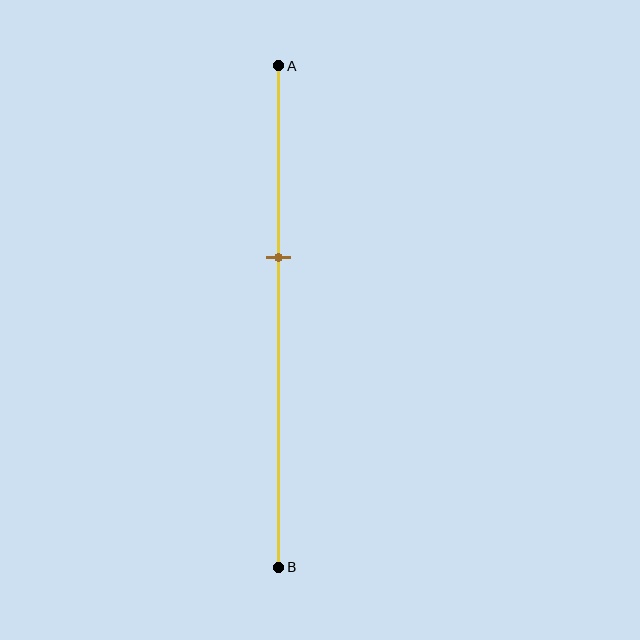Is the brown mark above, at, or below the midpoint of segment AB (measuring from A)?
The brown mark is above the midpoint of segment AB.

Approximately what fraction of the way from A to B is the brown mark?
The brown mark is approximately 40% of the way from A to B.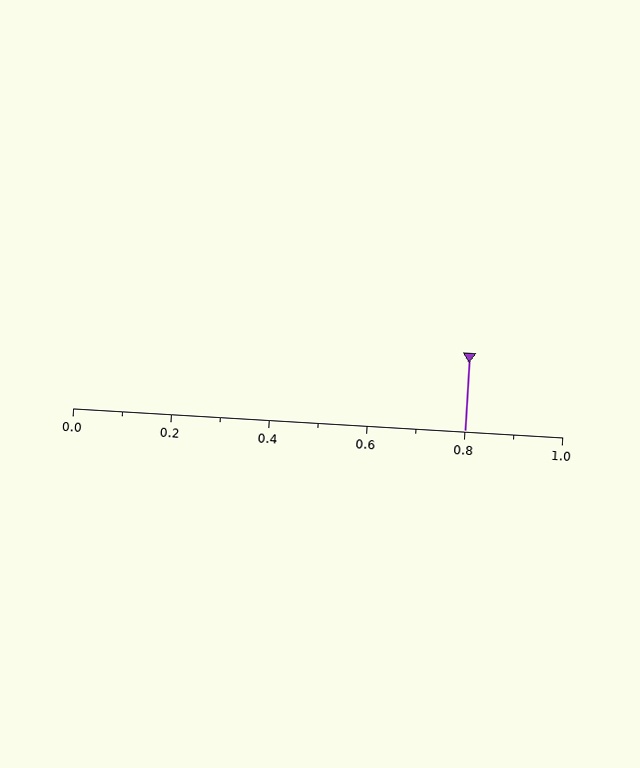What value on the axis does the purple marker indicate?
The marker indicates approximately 0.8.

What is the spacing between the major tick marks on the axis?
The major ticks are spaced 0.2 apart.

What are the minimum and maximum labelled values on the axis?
The axis runs from 0.0 to 1.0.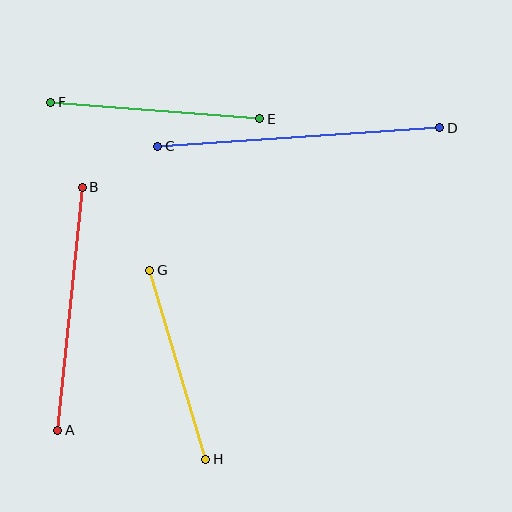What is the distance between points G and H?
The distance is approximately 197 pixels.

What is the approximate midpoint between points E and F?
The midpoint is at approximately (155, 110) pixels.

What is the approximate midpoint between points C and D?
The midpoint is at approximately (299, 137) pixels.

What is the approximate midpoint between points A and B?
The midpoint is at approximately (70, 309) pixels.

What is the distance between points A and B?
The distance is approximately 244 pixels.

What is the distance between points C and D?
The distance is approximately 283 pixels.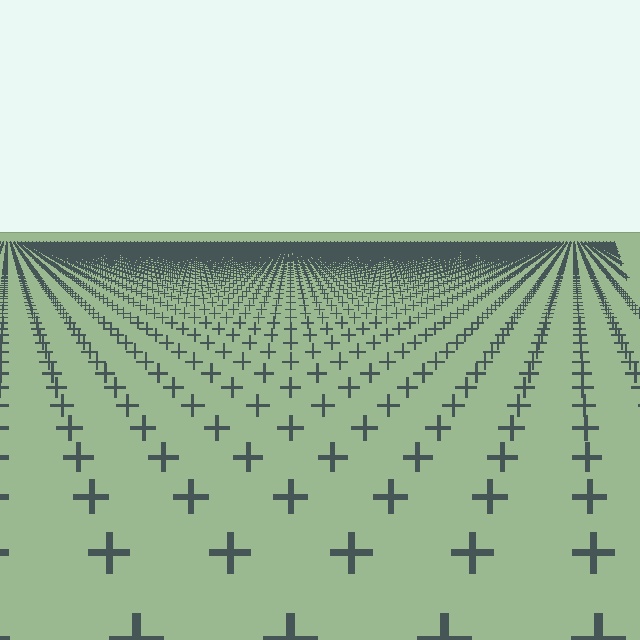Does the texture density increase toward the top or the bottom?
Density increases toward the top.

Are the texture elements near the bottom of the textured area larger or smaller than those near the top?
Larger. Near the bottom, elements are closer to the viewer and appear at a bigger on-screen size.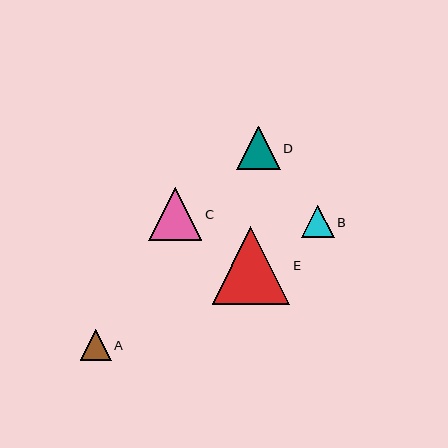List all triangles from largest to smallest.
From largest to smallest: E, C, D, B, A.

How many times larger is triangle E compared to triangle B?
Triangle E is approximately 2.4 times the size of triangle B.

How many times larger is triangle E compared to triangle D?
Triangle E is approximately 1.8 times the size of triangle D.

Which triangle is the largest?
Triangle E is the largest with a size of approximately 77 pixels.